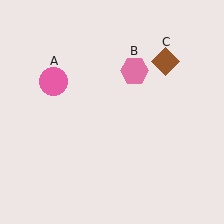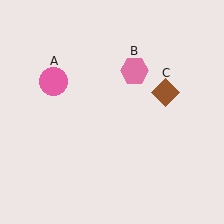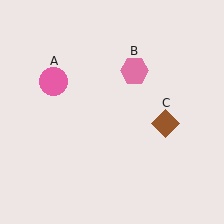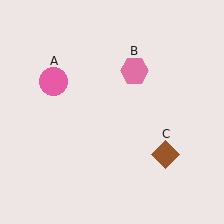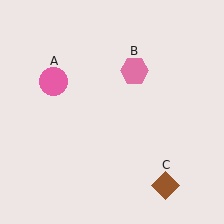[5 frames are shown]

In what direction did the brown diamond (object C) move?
The brown diamond (object C) moved down.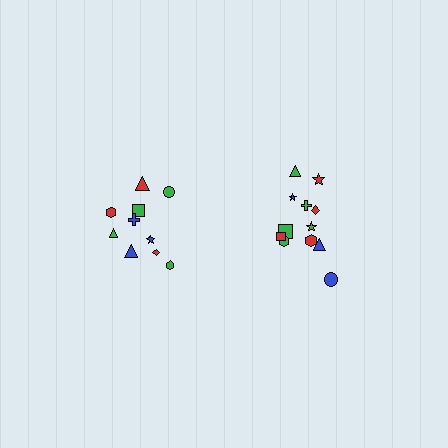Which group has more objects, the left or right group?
The right group.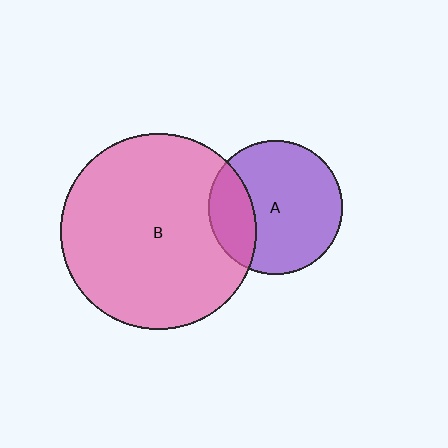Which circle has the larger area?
Circle B (pink).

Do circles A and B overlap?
Yes.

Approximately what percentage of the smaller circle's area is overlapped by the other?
Approximately 25%.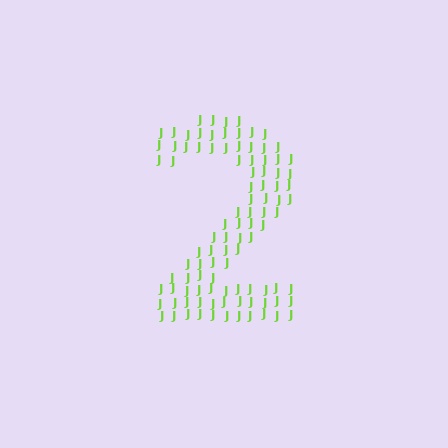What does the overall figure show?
The overall figure shows the digit 2.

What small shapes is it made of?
It is made of small letter J's.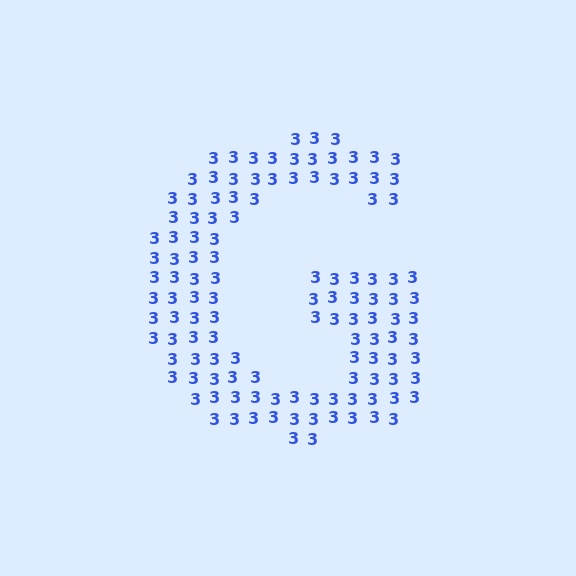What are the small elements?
The small elements are digit 3's.